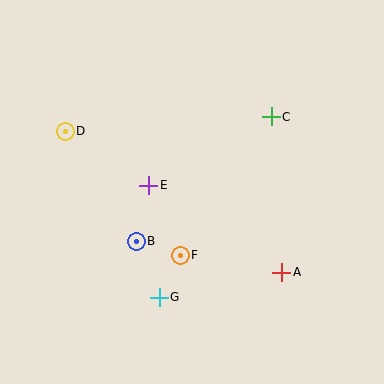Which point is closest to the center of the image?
Point E at (149, 185) is closest to the center.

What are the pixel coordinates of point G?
Point G is at (159, 297).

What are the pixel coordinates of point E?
Point E is at (149, 185).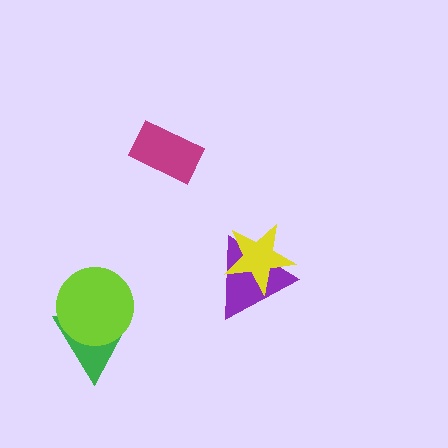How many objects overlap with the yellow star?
1 object overlaps with the yellow star.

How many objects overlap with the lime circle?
1 object overlaps with the lime circle.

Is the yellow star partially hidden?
No, no other shape covers it.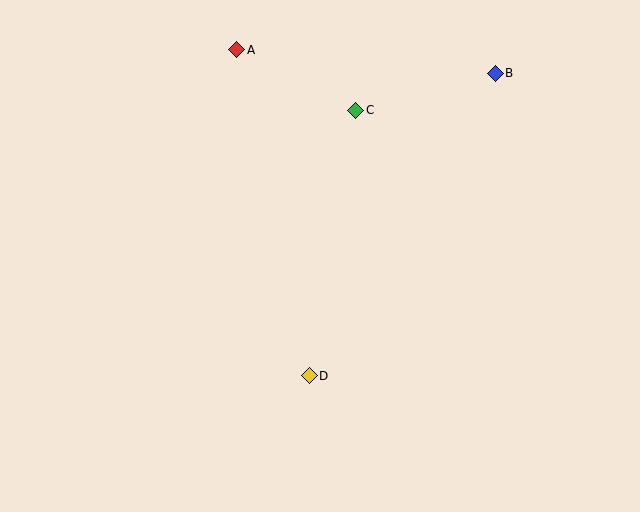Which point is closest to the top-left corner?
Point A is closest to the top-left corner.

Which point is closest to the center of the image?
Point D at (309, 376) is closest to the center.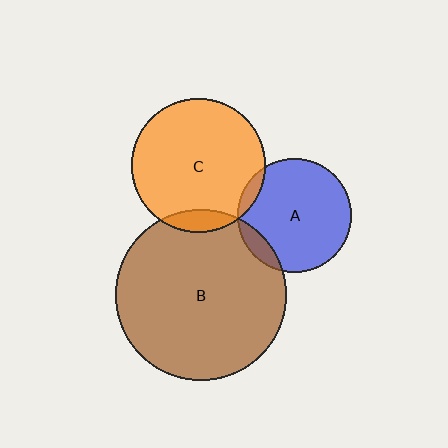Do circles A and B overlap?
Yes.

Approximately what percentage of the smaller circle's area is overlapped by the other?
Approximately 10%.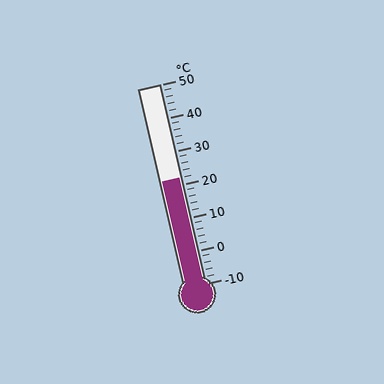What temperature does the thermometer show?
The thermometer shows approximately 22°C.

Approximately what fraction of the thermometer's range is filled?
The thermometer is filled to approximately 55% of its range.